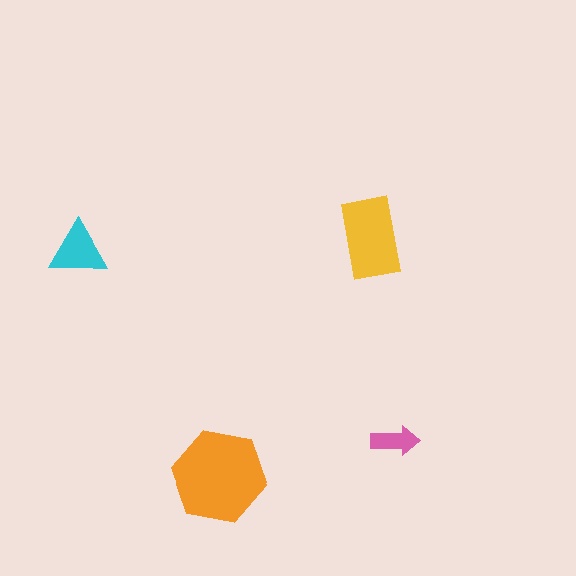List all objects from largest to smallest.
The orange hexagon, the yellow rectangle, the cyan triangle, the pink arrow.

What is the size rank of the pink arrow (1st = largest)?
4th.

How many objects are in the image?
There are 4 objects in the image.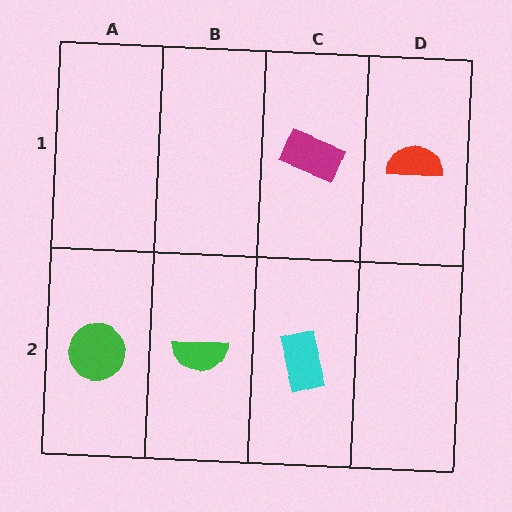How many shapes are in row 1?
2 shapes.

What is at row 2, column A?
A green circle.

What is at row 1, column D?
A red semicircle.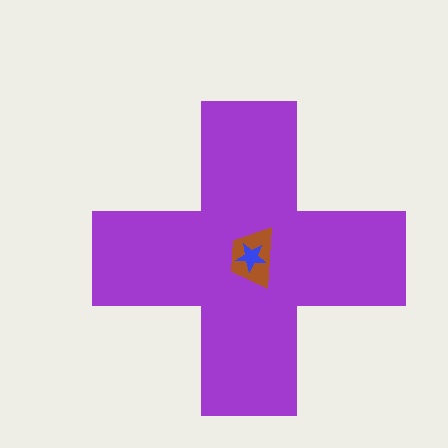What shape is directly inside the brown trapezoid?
The blue star.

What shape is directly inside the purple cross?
The brown trapezoid.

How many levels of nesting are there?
3.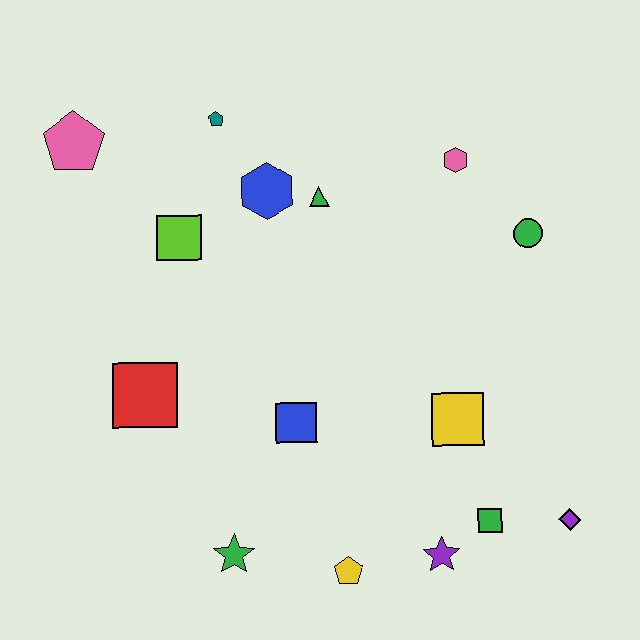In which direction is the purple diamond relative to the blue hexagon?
The purple diamond is below the blue hexagon.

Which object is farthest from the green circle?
The pink pentagon is farthest from the green circle.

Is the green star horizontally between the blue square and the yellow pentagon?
No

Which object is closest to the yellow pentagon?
The purple star is closest to the yellow pentagon.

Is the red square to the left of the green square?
Yes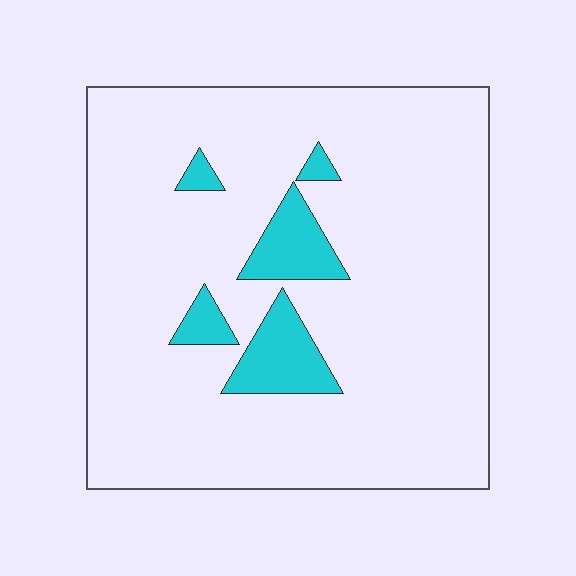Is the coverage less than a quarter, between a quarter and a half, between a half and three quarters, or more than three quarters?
Less than a quarter.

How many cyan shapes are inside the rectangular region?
5.